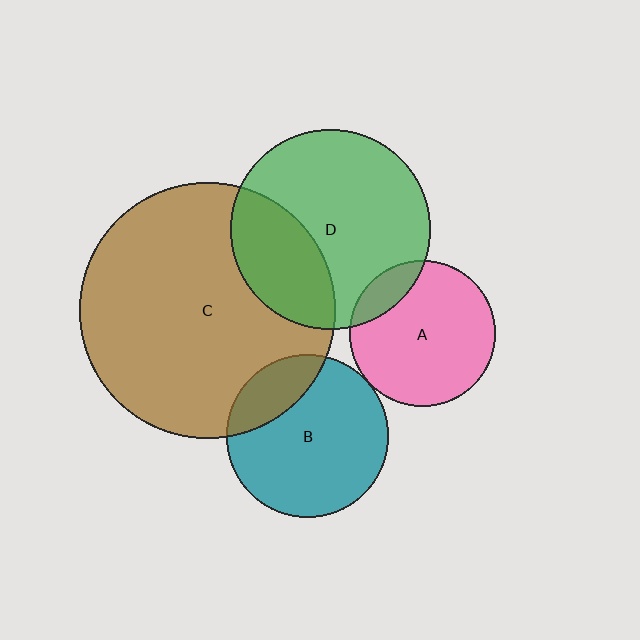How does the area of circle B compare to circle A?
Approximately 1.2 times.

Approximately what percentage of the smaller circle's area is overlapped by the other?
Approximately 30%.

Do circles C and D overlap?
Yes.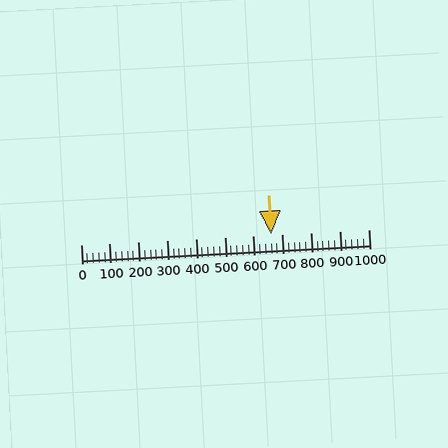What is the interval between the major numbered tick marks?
The major tick marks are spaced 100 units apart.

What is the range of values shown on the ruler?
The ruler shows values from 0 to 1000.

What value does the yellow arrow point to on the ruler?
The yellow arrow points to approximately 660.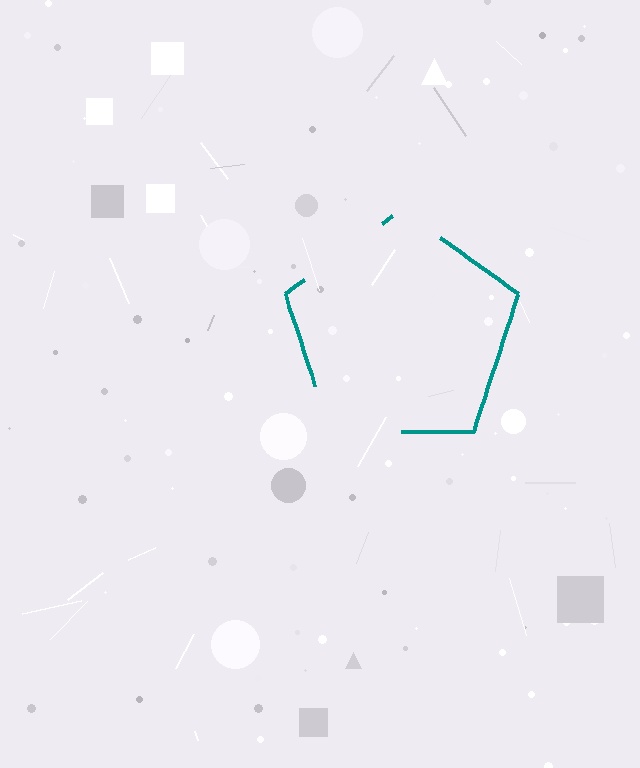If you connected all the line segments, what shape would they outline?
They would outline a pentagon.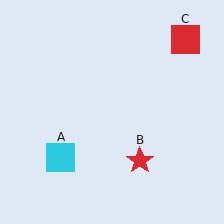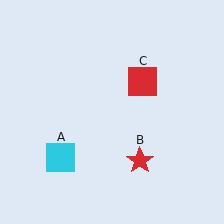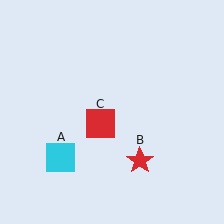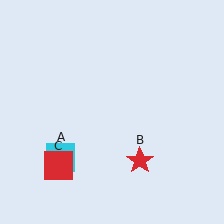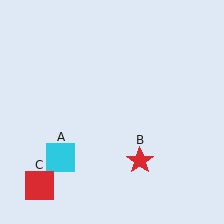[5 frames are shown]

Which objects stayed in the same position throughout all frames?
Cyan square (object A) and red star (object B) remained stationary.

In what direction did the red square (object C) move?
The red square (object C) moved down and to the left.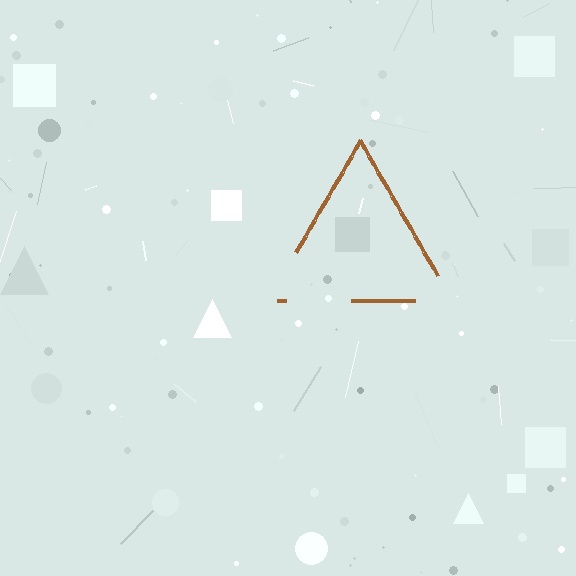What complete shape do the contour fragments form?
The contour fragments form a triangle.